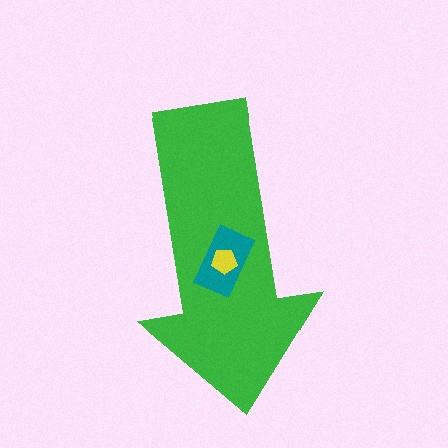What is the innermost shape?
The yellow pentagon.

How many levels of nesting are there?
3.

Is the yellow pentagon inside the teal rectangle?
Yes.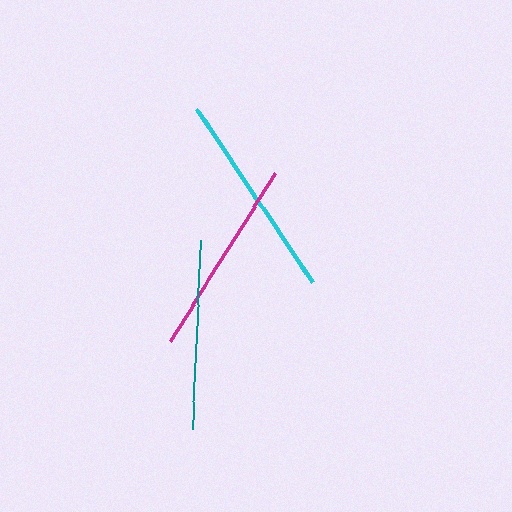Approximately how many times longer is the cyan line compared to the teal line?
The cyan line is approximately 1.1 times the length of the teal line.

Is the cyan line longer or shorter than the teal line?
The cyan line is longer than the teal line.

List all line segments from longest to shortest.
From longest to shortest: cyan, magenta, teal.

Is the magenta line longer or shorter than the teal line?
The magenta line is longer than the teal line.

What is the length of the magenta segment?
The magenta segment is approximately 199 pixels long.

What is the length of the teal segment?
The teal segment is approximately 190 pixels long.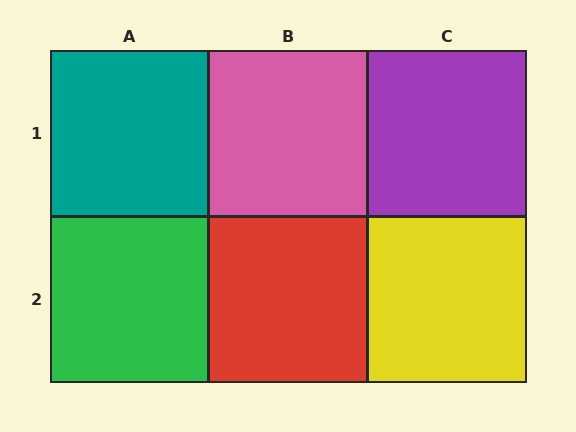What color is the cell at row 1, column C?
Purple.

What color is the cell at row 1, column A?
Teal.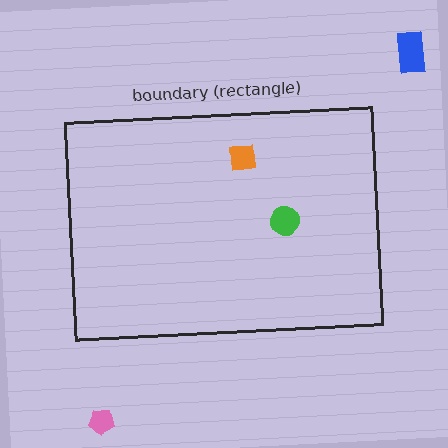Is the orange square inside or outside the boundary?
Inside.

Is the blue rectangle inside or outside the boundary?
Outside.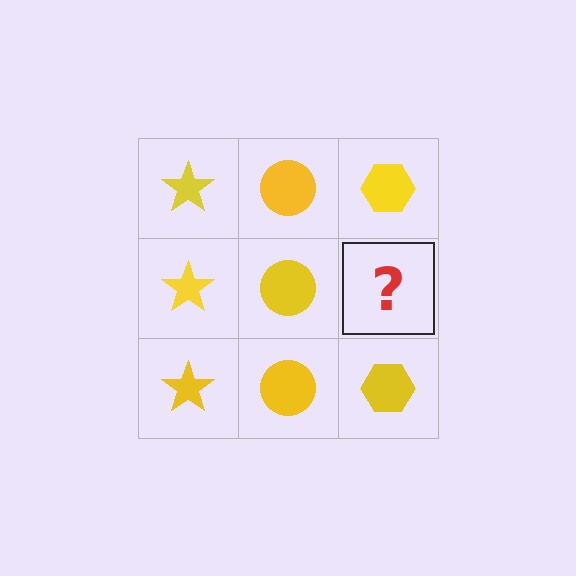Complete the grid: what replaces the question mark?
The question mark should be replaced with a yellow hexagon.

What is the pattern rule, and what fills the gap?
The rule is that each column has a consistent shape. The gap should be filled with a yellow hexagon.